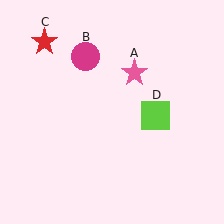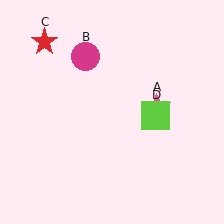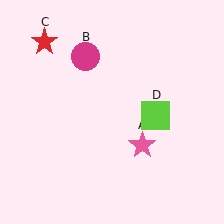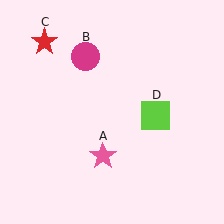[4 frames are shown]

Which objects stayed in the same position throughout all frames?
Magenta circle (object B) and red star (object C) and lime square (object D) remained stationary.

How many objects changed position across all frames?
1 object changed position: pink star (object A).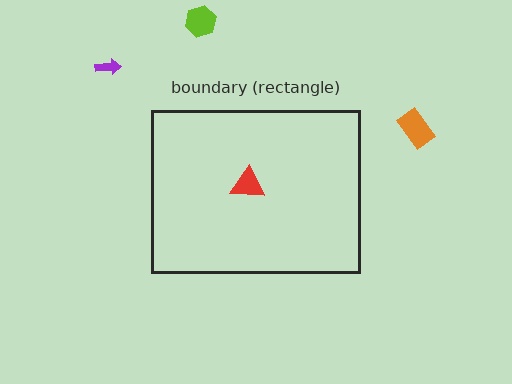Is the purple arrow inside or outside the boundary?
Outside.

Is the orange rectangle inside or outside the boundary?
Outside.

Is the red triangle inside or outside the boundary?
Inside.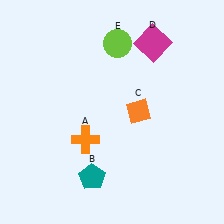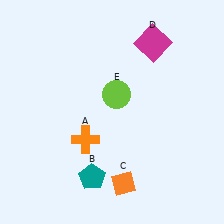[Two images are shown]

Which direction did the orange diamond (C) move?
The orange diamond (C) moved down.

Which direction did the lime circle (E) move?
The lime circle (E) moved down.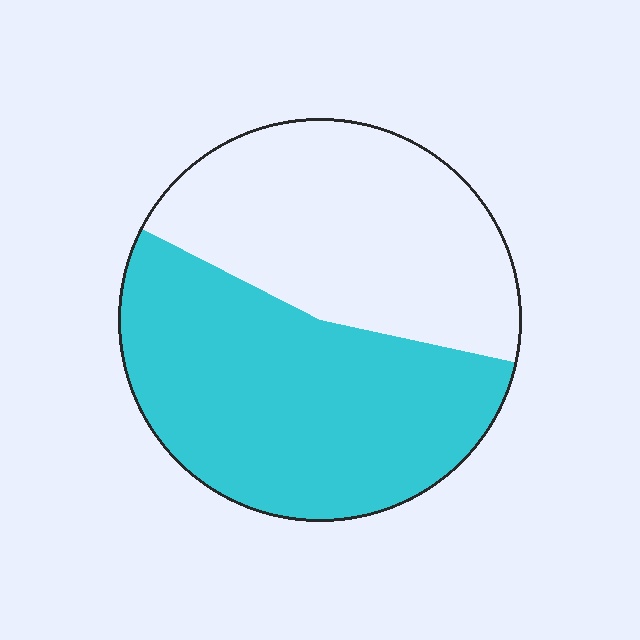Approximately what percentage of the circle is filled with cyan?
Approximately 55%.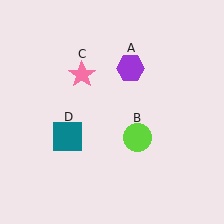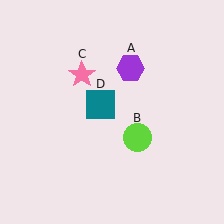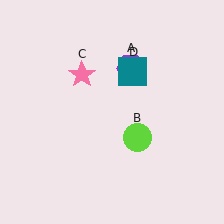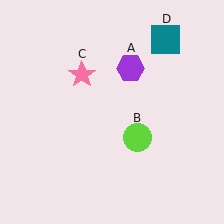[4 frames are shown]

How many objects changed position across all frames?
1 object changed position: teal square (object D).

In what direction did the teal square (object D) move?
The teal square (object D) moved up and to the right.